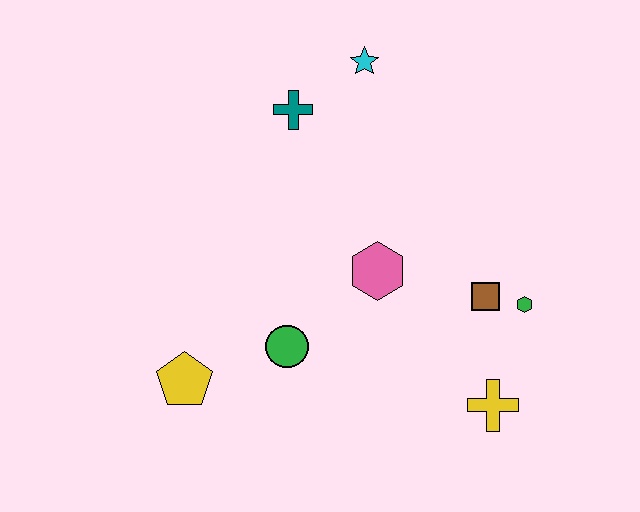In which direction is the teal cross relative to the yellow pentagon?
The teal cross is above the yellow pentagon.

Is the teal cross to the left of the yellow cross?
Yes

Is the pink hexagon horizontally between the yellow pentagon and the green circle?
No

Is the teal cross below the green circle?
No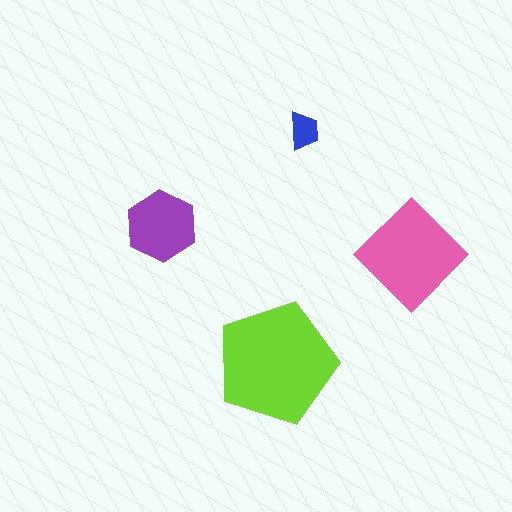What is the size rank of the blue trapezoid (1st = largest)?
4th.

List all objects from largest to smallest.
The lime pentagon, the pink diamond, the purple hexagon, the blue trapezoid.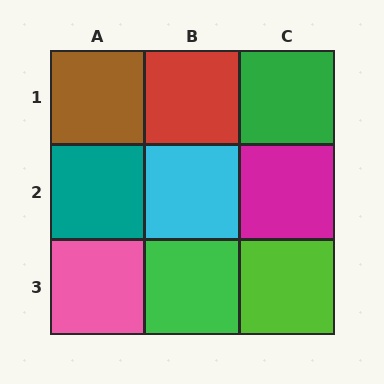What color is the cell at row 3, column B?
Green.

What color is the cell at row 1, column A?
Brown.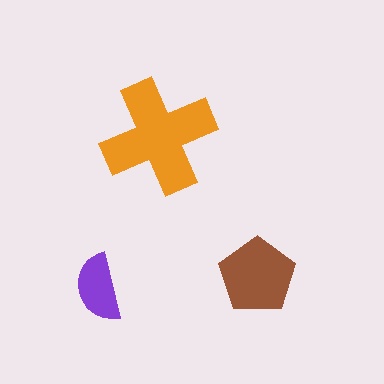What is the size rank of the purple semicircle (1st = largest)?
3rd.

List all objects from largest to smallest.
The orange cross, the brown pentagon, the purple semicircle.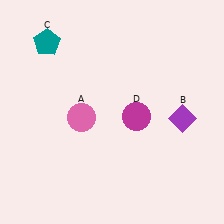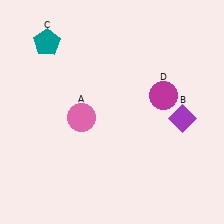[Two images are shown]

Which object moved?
The magenta circle (D) moved right.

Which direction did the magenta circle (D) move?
The magenta circle (D) moved right.